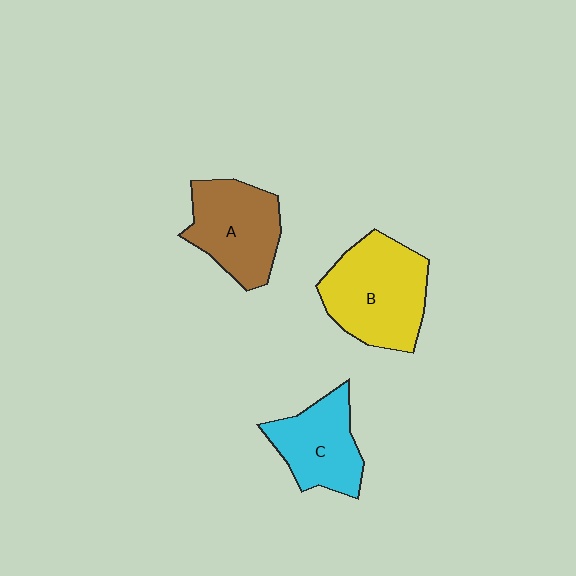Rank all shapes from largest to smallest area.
From largest to smallest: B (yellow), A (brown), C (cyan).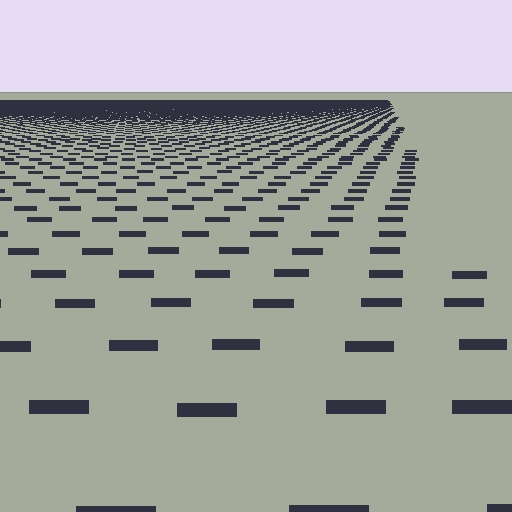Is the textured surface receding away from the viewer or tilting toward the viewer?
The surface is receding away from the viewer. Texture elements get smaller and denser toward the top.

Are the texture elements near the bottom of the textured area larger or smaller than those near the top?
Larger. Near the bottom, elements are closer to the viewer and appear at a bigger on-screen size.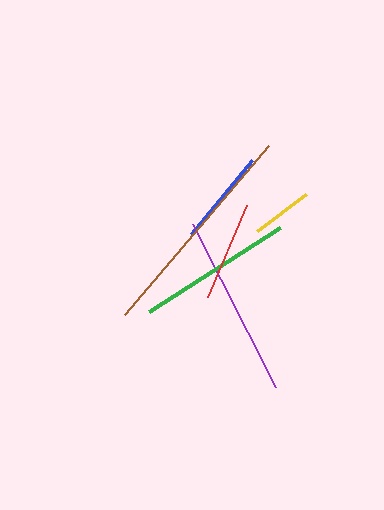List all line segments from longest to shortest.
From longest to shortest: brown, purple, green, red, blue, yellow.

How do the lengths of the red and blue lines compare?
The red and blue lines are approximately the same length.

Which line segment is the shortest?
The yellow line is the shortest at approximately 61 pixels.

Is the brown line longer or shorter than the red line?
The brown line is longer than the red line.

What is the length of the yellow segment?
The yellow segment is approximately 61 pixels long.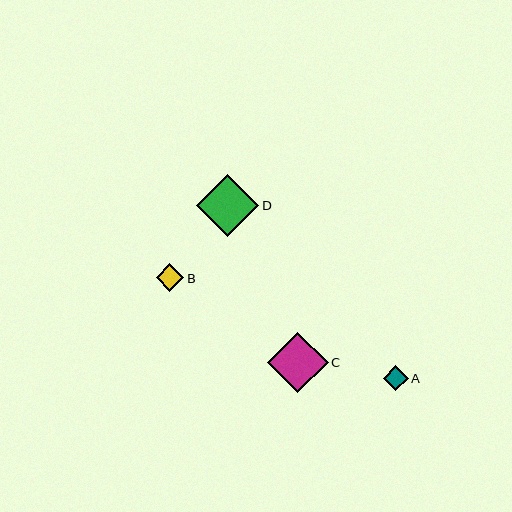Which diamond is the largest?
Diamond D is the largest with a size of approximately 62 pixels.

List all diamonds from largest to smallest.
From largest to smallest: D, C, B, A.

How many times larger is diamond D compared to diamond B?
Diamond D is approximately 2.3 times the size of diamond B.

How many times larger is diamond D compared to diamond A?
Diamond D is approximately 2.5 times the size of diamond A.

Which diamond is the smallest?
Diamond A is the smallest with a size of approximately 25 pixels.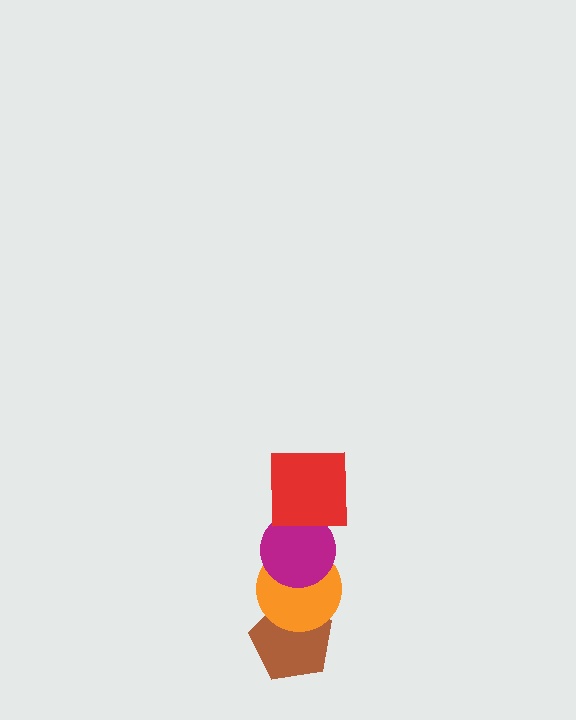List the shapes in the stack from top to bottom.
From top to bottom: the red square, the magenta circle, the orange circle, the brown pentagon.